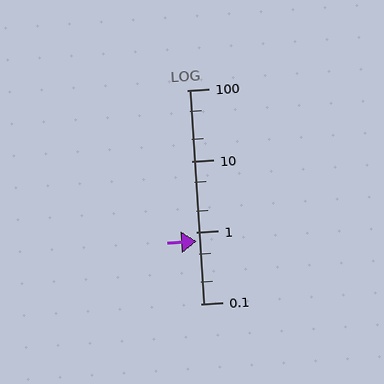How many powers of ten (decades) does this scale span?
The scale spans 3 decades, from 0.1 to 100.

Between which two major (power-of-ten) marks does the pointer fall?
The pointer is between 0.1 and 1.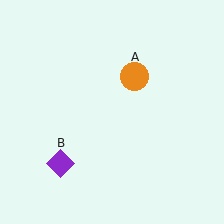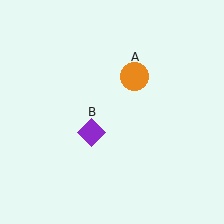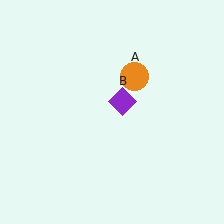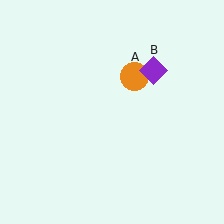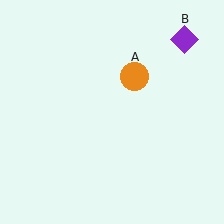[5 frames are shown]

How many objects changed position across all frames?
1 object changed position: purple diamond (object B).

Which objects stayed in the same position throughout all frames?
Orange circle (object A) remained stationary.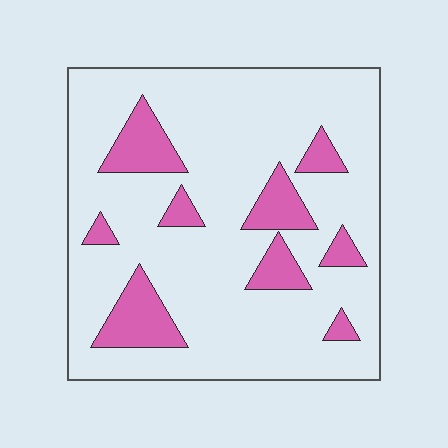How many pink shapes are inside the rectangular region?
9.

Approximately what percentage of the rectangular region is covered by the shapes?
Approximately 20%.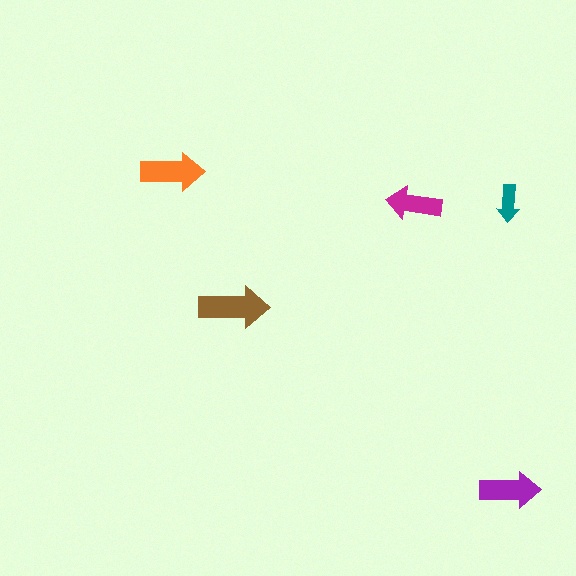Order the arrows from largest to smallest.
the brown one, the orange one, the purple one, the magenta one, the teal one.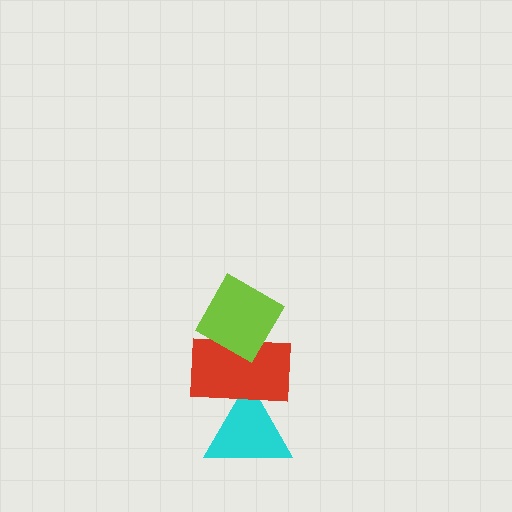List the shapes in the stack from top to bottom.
From top to bottom: the lime diamond, the red rectangle, the cyan triangle.